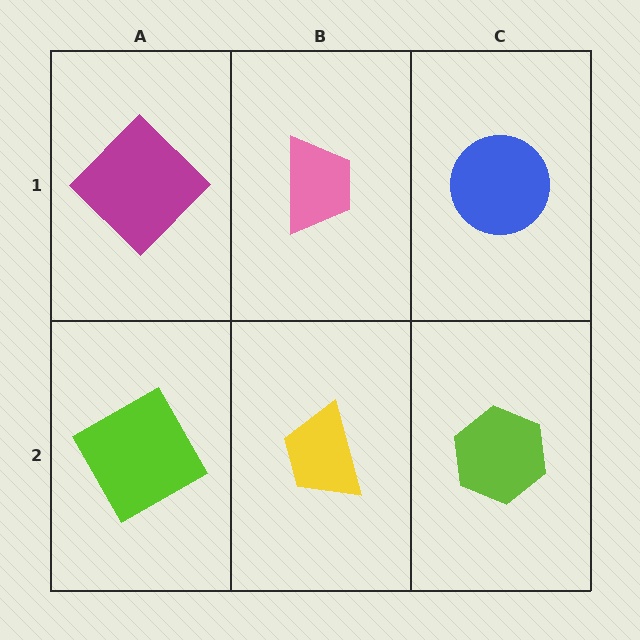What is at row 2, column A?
A lime diamond.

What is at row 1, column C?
A blue circle.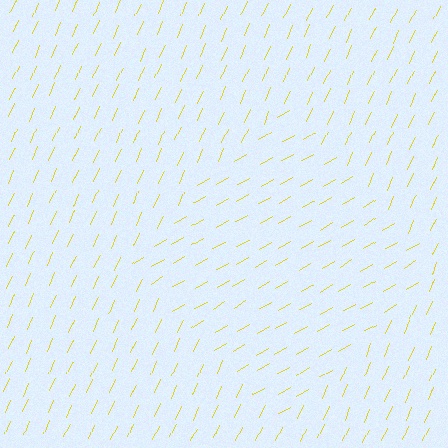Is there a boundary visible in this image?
Yes, there is a texture boundary formed by a change in line orientation.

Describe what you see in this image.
The image is filled with small yellow line segments. A diamond region in the image has lines oriented differently from the surrounding lines, creating a visible texture boundary.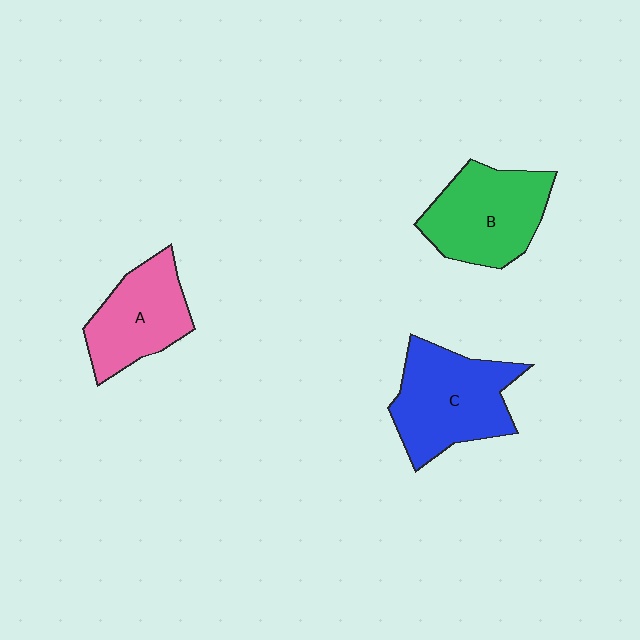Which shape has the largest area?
Shape C (blue).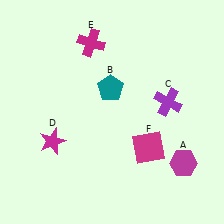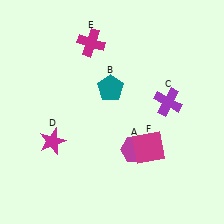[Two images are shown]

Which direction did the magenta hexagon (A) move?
The magenta hexagon (A) moved left.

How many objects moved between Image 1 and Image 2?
1 object moved between the two images.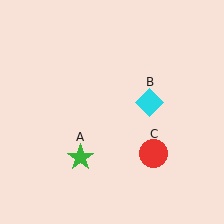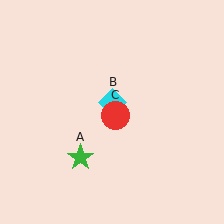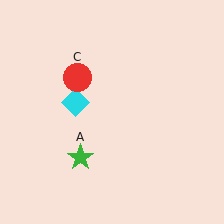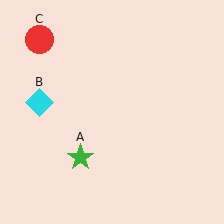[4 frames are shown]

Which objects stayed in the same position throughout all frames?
Green star (object A) remained stationary.